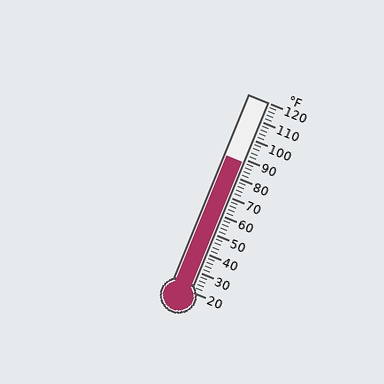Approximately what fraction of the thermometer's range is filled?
The thermometer is filled to approximately 70% of its range.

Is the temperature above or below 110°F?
The temperature is below 110°F.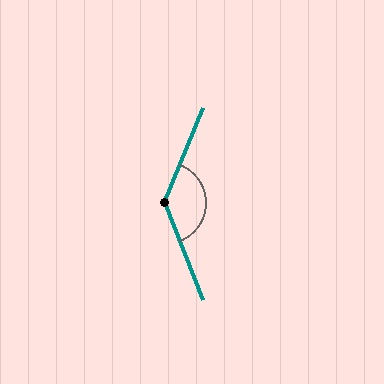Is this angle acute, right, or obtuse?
It is obtuse.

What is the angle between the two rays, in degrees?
Approximately 137 degrees.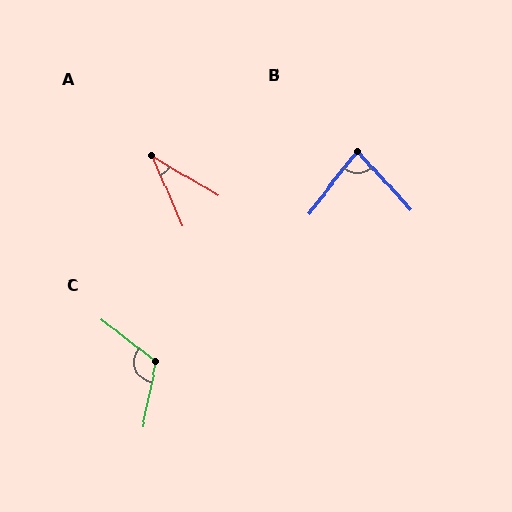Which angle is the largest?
C, at approximately 116 degrees.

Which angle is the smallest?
A, at approximately 36 degrees.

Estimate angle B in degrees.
Approximately 81 degrees.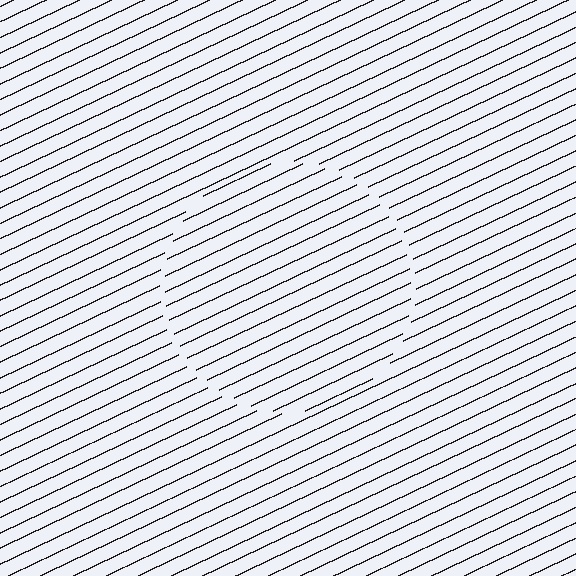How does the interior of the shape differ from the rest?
The interior of the shape contains the same grating, shifted by half a period — the contour is defined by the phase discontinuity where line-ends from the inner and outer gratings abut.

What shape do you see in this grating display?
An illusory circle. The interior of the shape contains the same grating, shifted by half a period — the contour is defined by the phase discontinuity where line-ends from the inner and outer gratings abut.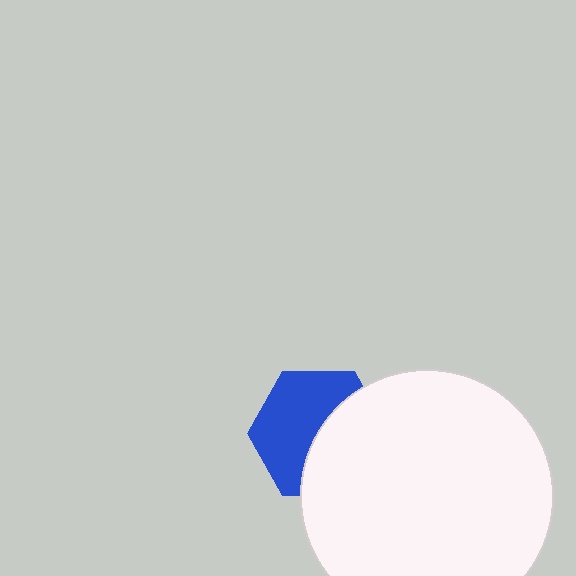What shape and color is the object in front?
The object in front is a white circle.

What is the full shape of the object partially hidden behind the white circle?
The partially hidden object is a blue hexagon.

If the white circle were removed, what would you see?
You would see the complete blue hexagon.